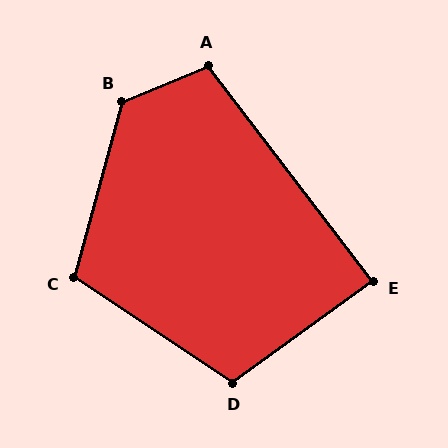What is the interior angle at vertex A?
Approximately 105 degrees (obtuse).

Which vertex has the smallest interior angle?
E, at approximately 89 degrees.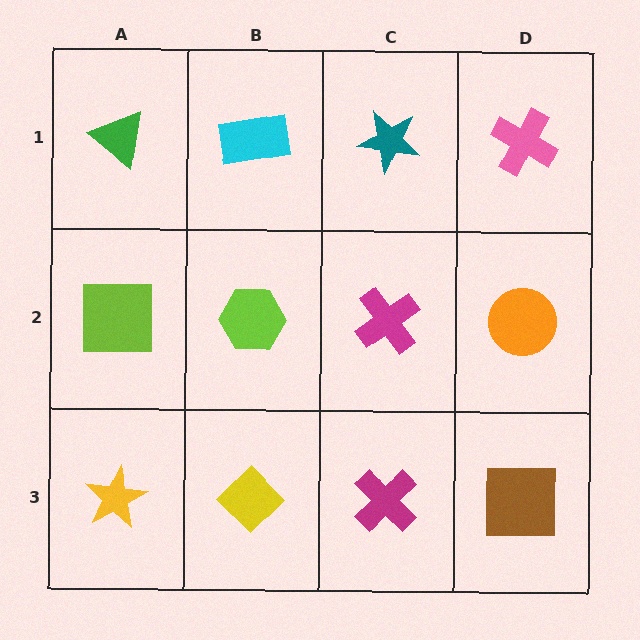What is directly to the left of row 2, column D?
A magenta cross.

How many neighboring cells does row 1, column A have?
2.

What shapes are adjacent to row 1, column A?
A lime square (row 2, column A), a cyan rectangle (row 1, column B).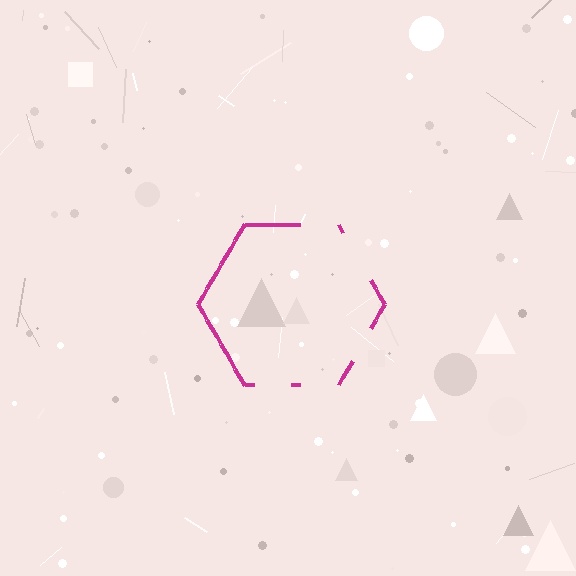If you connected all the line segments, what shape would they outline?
They would outline a hexagon.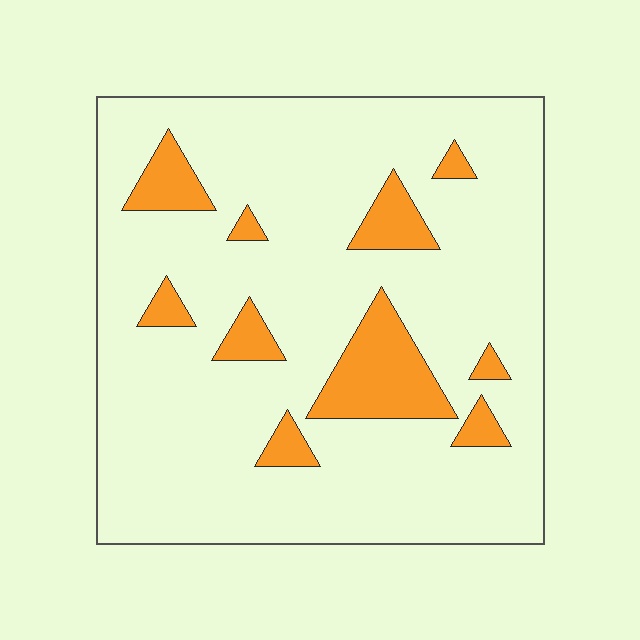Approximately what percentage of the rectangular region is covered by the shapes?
Approximately 15%.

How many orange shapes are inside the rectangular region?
10.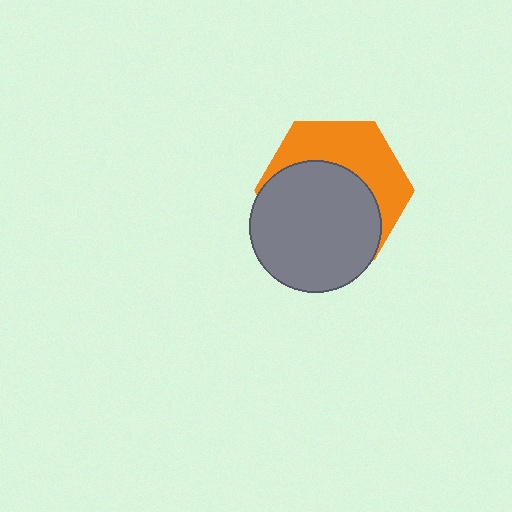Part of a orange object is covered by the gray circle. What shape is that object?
It is a hexagon.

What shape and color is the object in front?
The object in front is a gray circle.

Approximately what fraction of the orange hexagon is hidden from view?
Roughly 58% of the orange hexagon is hidden behind the gray circle.